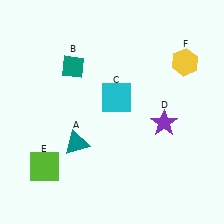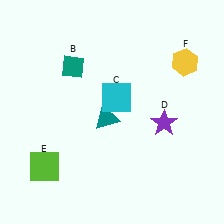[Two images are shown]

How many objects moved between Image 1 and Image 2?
1 object moved between the two images.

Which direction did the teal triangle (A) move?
The teal triangle (A) moved right.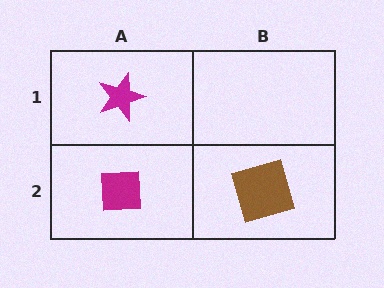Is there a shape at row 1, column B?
No, that cell is empty.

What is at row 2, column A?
A magenta square.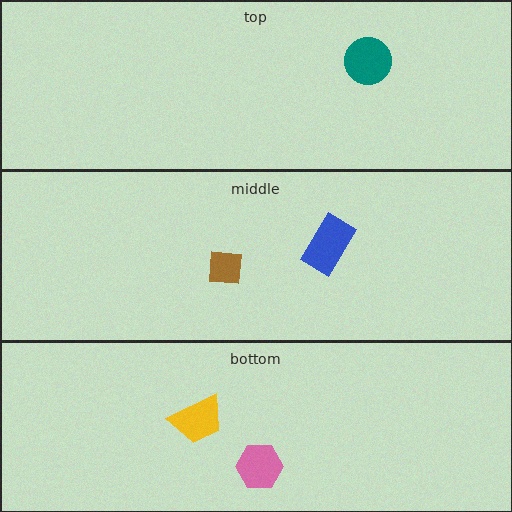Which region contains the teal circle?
The top region.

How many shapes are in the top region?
1.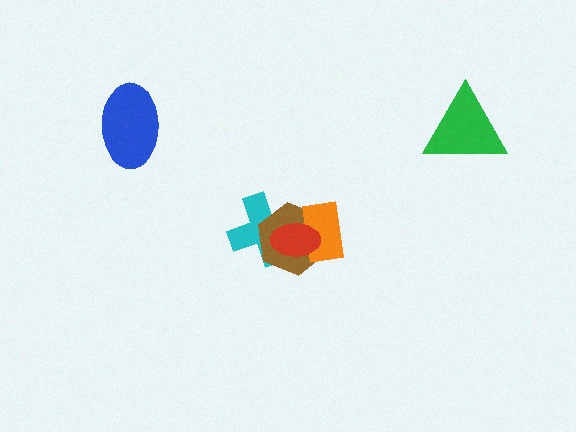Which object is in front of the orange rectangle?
The red ellipse is in front of the orange rectangle.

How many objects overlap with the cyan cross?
2 objects overlap with the cyan cross.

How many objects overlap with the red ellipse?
3 objects overlap with the red ellipse.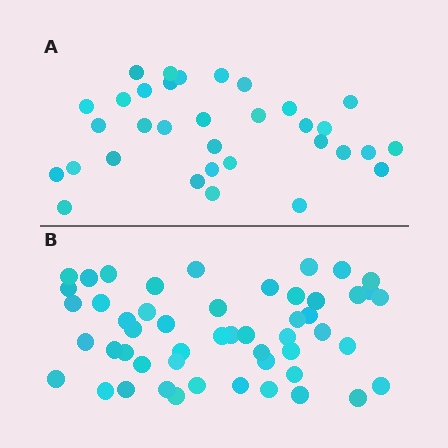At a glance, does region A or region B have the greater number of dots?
Region B (the bottom region) has more dots.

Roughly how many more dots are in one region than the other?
Region B has approximately 20 more dots than region A.